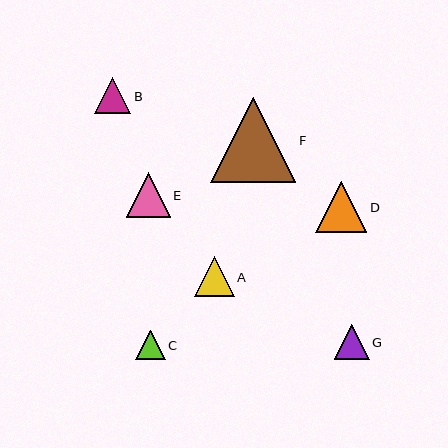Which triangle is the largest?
Triangle F is the largest with a size of approximately 85 pixels.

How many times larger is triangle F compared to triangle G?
Triangle F is approximately 2.4 times the size of triangle G.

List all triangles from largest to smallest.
From largest to smallest: F, D, E, A, B, G, C.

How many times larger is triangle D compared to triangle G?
Triangle D is approximately 1.5 times the size of triangle G.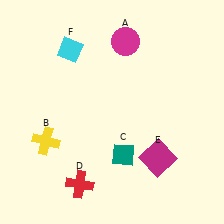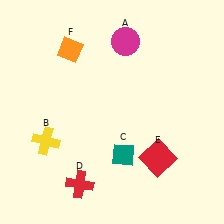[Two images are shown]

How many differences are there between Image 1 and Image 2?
There are 2 differences between the two images.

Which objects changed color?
E changed from magenta to red. F changed from cyan to orange.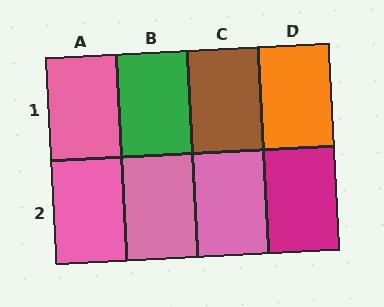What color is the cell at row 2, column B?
Pink.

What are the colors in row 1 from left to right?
Pink, green, brown, orange.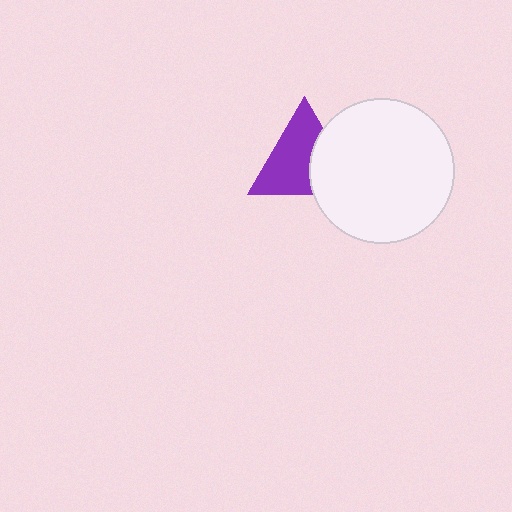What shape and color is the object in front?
The object in front is a white circle.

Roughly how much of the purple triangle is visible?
About half of it is visible (roughly 64%).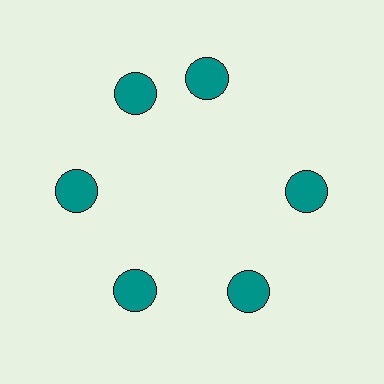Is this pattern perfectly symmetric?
No. The 6 teal circles are arranged in a ring, but one element near the 1 o'clock position is rotated out of alignment along the ring, breaking the 6-fold rotational symmetry.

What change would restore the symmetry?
The symmetry would be restored by rotating it back into even spacing with its neighbors so that all 6 circles sit at equal angles and equal distance from the center.